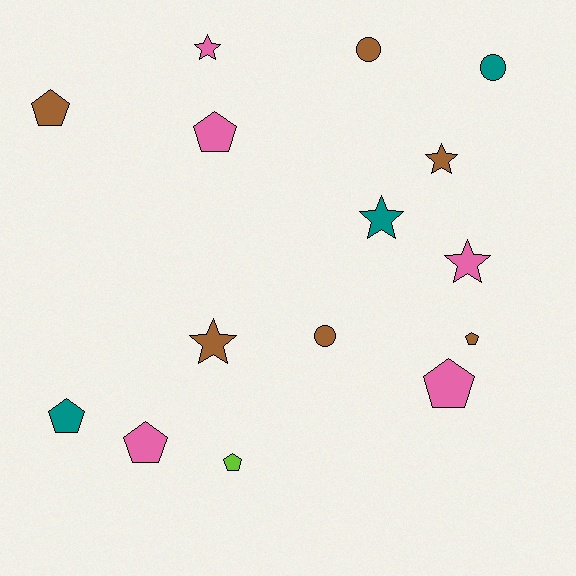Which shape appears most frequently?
Pentagon, with 7 objects.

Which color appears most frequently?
Brown, with 6 objects.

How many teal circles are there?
There is 1 teal circle.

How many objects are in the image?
There are 15 objects.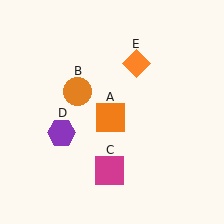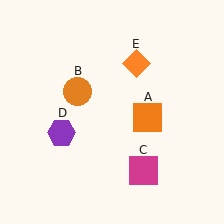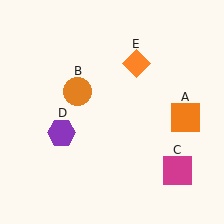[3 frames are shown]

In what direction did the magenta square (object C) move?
The magenta square (object C) moved right.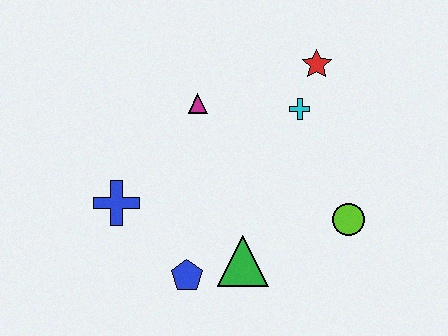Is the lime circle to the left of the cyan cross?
No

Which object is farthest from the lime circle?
The blue cross is farthest from the lime circle.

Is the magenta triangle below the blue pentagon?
No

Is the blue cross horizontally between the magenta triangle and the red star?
No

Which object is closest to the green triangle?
The blue pentagon is closest to the green triangle.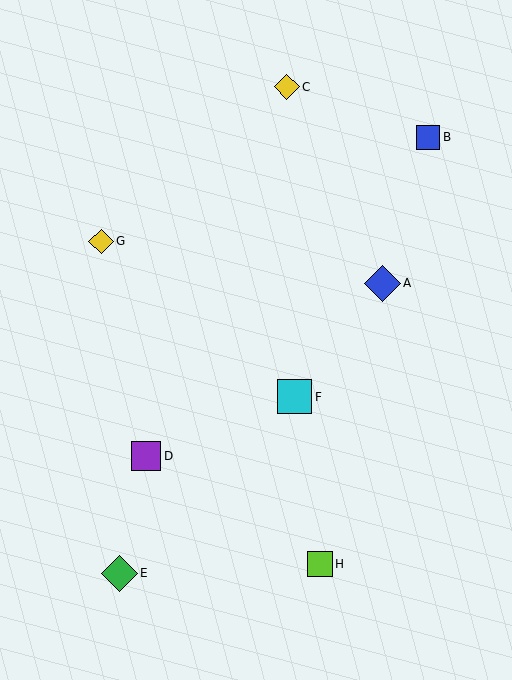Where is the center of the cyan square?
The center of the cyan square is at (295, 397).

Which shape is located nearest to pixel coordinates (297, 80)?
The yellow diamond (labeled C) at (287, 87) is nearest to that location.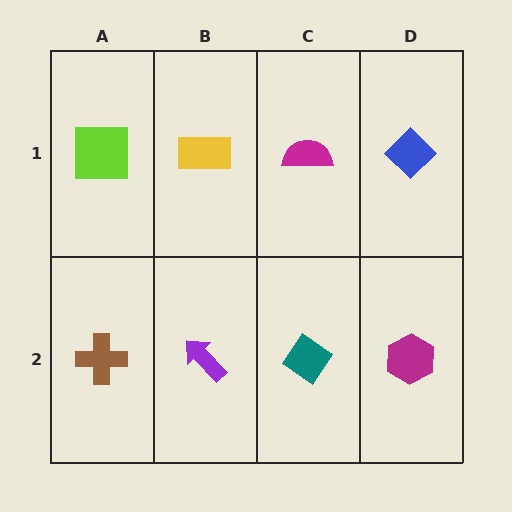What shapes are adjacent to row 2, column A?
A lime square (row 1, column A), a purple arrow (row 2, column B).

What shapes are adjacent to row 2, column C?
A magenta semicircle (row 1, column C), a purple arrow (row 2, column B), a magenta hexagon (row 2, column D).